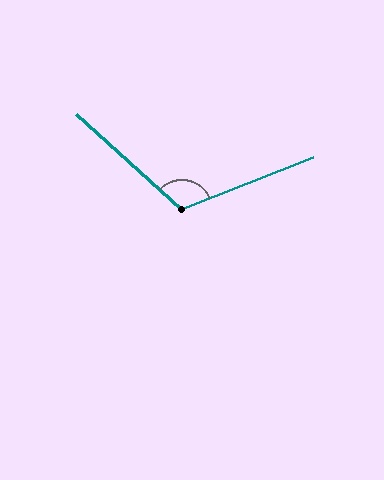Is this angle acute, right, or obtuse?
It is obtuse.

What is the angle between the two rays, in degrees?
Approximately 116 degrees.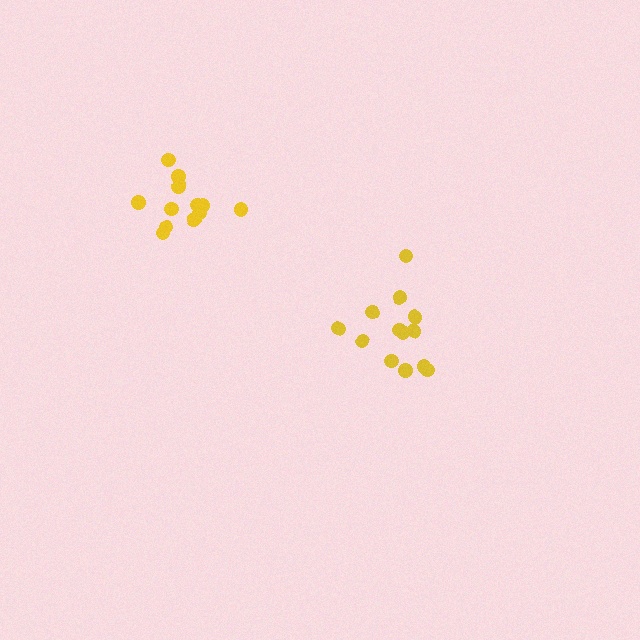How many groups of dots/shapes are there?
There are 2 groups.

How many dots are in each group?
Group 1: 12 dots, Group 2: 13 dots (25 total).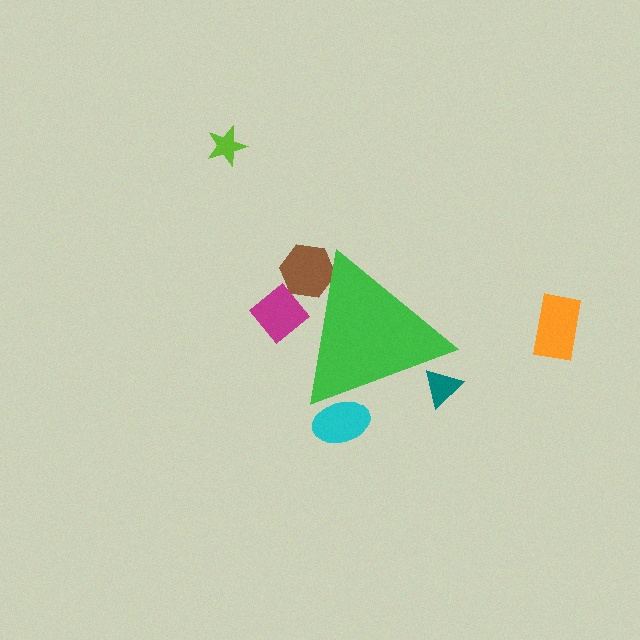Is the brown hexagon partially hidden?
Yes, the brown hexagon is partially hidden behind the green triangle.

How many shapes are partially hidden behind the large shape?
4 shapes are partially hidden.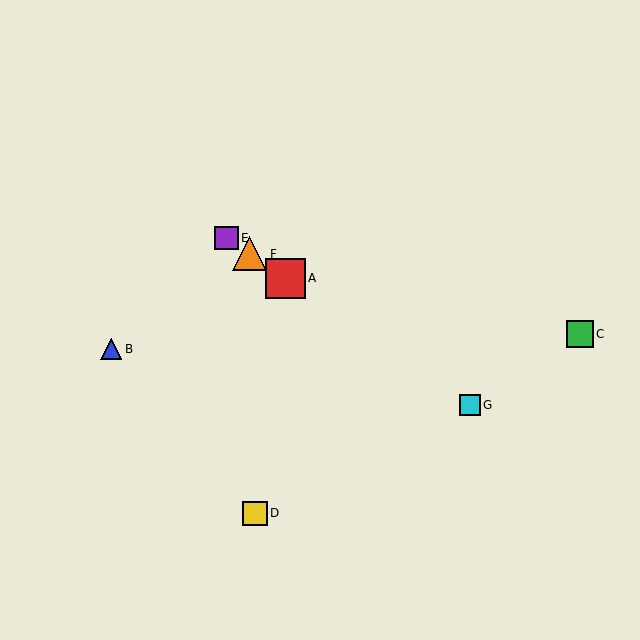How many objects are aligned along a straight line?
4 objects (A, E, F, G) are aligned along a straight line.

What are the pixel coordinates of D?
Object D is at (255, 513).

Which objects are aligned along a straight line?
Objects A, E, F, G are aligned along a straight line.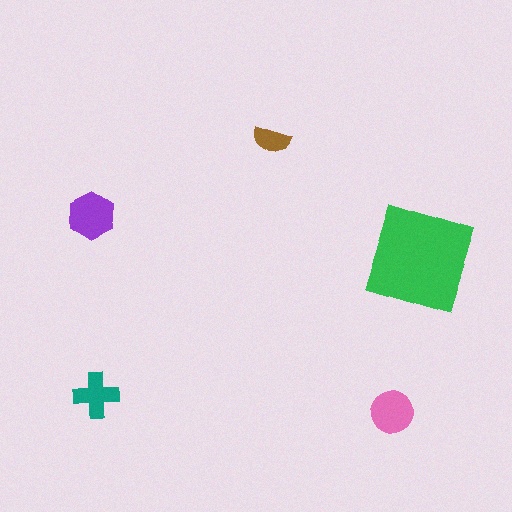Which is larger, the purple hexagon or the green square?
The green square.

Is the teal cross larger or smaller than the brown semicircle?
Larger.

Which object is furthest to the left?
The teal cross is leftmost.